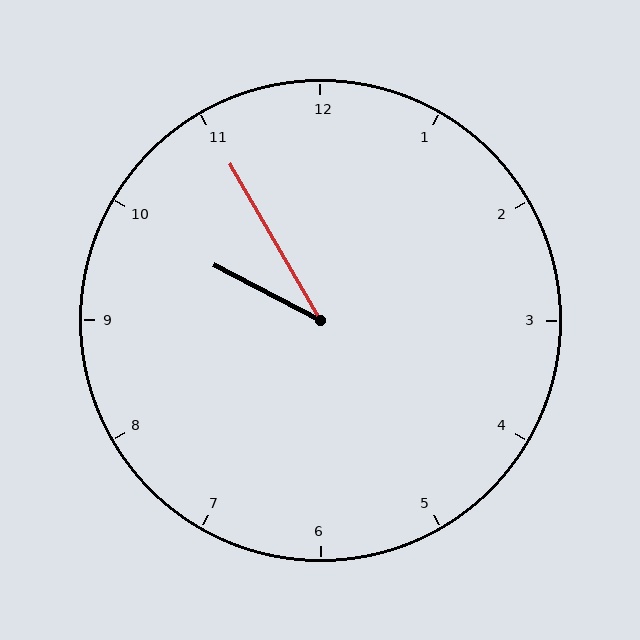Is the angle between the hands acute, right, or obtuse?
It is acute.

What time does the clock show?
9:55.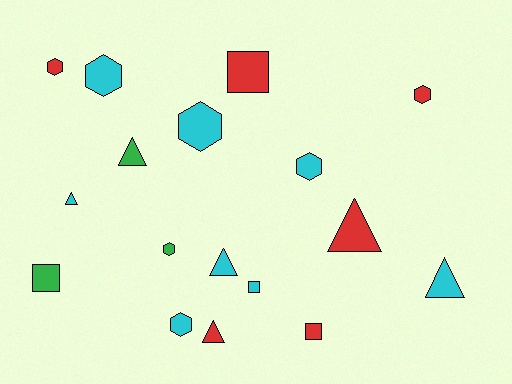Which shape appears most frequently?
Hexagon, with 7 objects.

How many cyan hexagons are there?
There are 4 cyan hexagons.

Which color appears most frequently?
Cyan, with 8 objects.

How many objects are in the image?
There are 17 objects.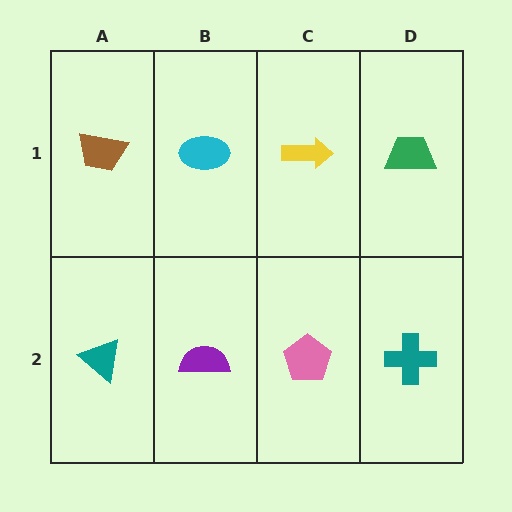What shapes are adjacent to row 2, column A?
A brown trapezoid (row 1, column A), a purple semicircle (row 2, column B).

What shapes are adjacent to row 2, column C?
A yellow arrow (row 1, column C), a purple semicircle (row 2, column B), a teal cross (row 2, column D).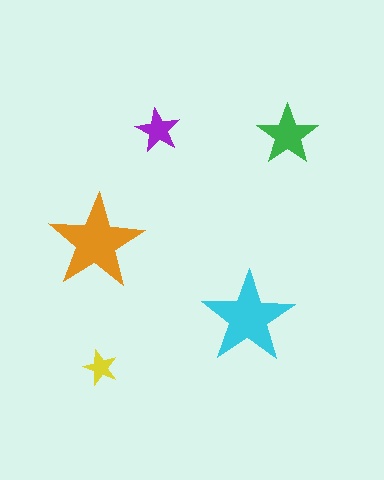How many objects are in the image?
There are 5 objects in the image.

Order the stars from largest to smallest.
the orange one, the cyan one, the green one, the purple one, the yellow one.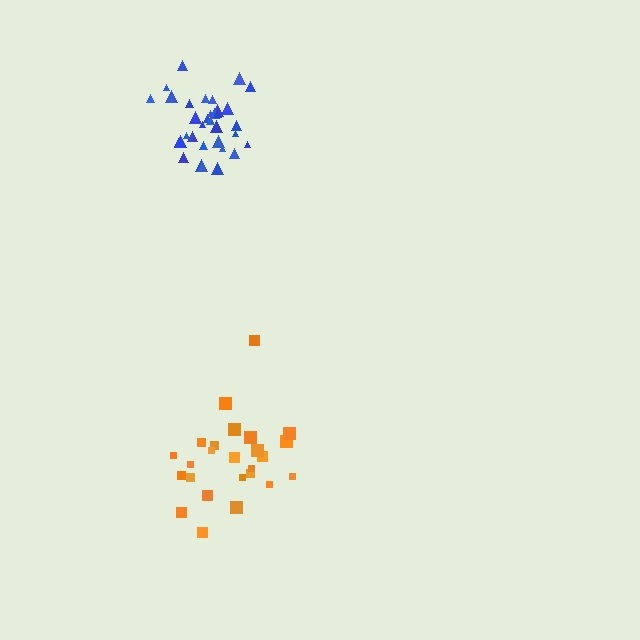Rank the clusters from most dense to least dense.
blue, orange.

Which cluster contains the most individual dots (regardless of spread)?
Blue (34).